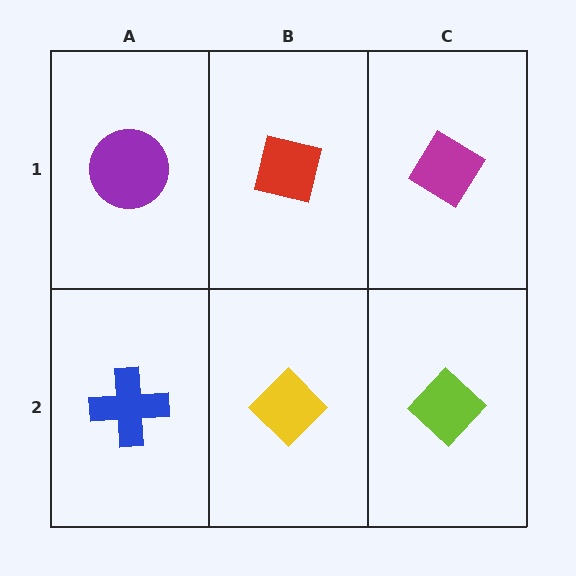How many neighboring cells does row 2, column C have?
2.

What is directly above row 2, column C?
A magenta diamond.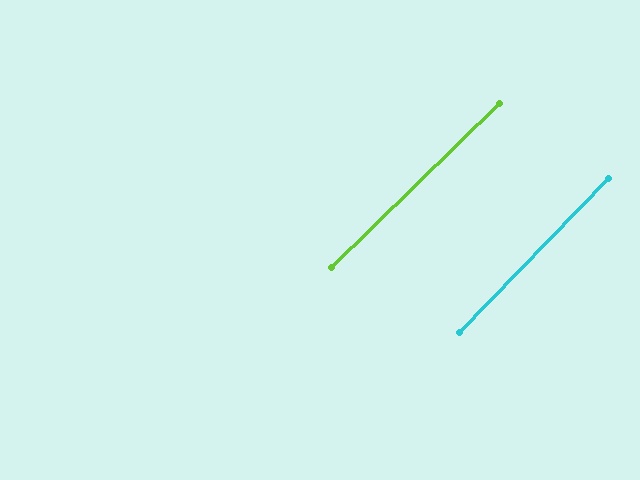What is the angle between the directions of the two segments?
Approximately 2 degrees.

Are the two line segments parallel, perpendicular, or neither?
Parallel — their directions differ by only 1.7°.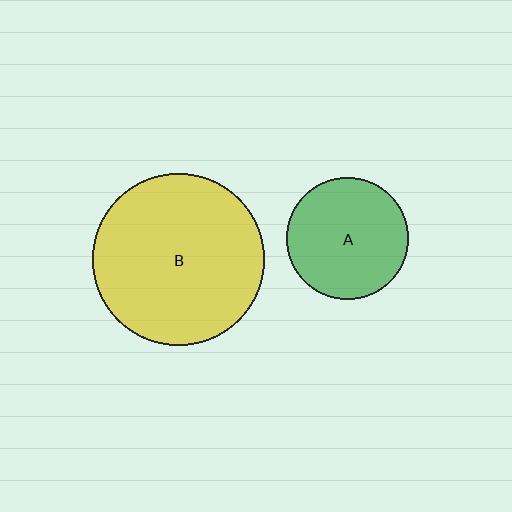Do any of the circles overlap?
No, none of the circles overlap.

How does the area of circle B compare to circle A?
Approximately 2.0 times.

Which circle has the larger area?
Circle B (yellow).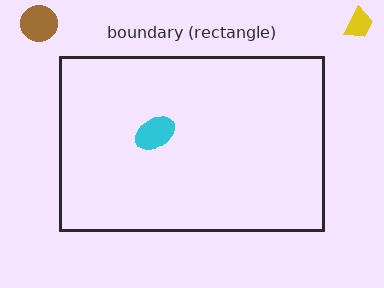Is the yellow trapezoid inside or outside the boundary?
Outside.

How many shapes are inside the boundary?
1 inside, 2 outside.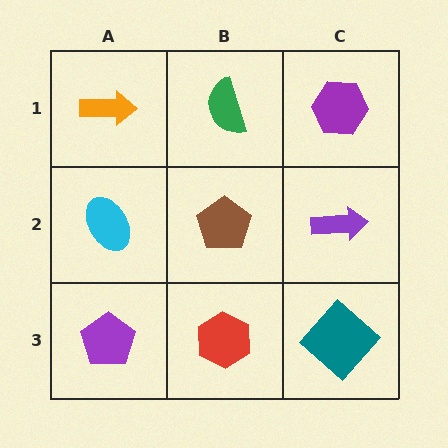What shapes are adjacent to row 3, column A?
A cyan ellipse (row 2, column A), a red hexagon (row 3, column B).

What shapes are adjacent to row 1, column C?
A purple arrow (row 2, column C), a green semicircle (row 1, column B).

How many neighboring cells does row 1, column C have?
2.